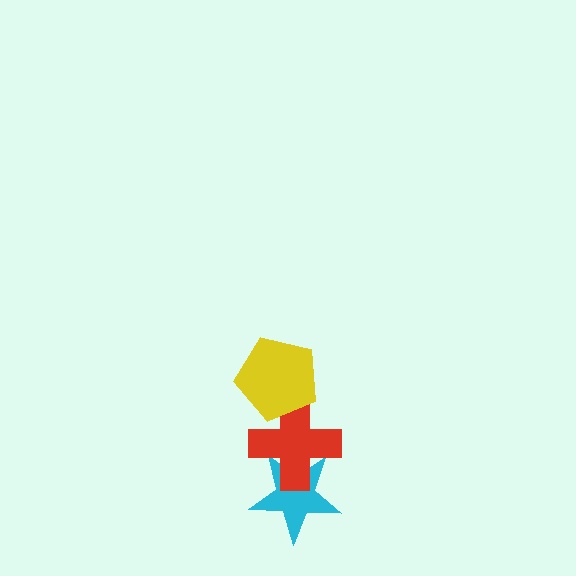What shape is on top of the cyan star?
The red cross is on top of the cyan star.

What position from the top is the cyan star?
The cyan star is 3rd from the top.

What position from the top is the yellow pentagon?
The yellow pentagon is 1st from the top.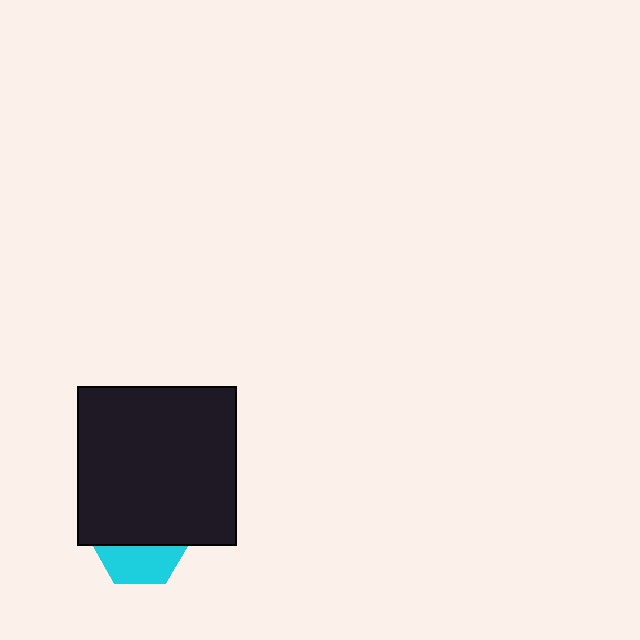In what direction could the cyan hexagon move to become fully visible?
The cyan hexagon could move down. That would shift it out from behind the black square entirely.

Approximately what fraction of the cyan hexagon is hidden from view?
Roughly 60% of the cyan hexagon is hidden behind the black square.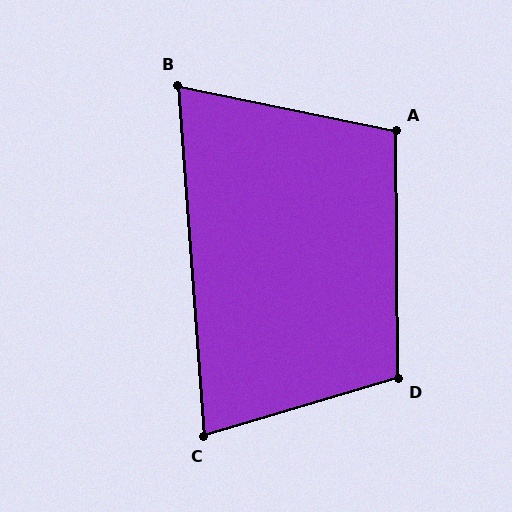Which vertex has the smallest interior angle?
B, at approximately 74 degrees.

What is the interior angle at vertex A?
Approximately 102 degrees (obtuse).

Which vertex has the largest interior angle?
D, at approximately 106 degrees.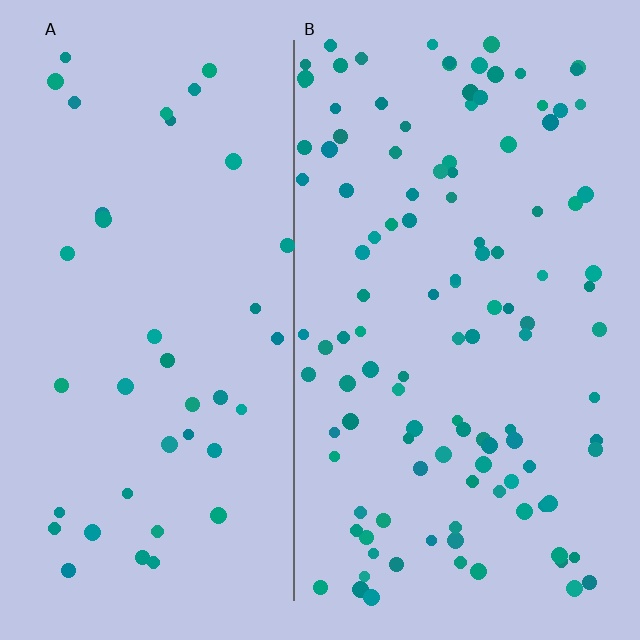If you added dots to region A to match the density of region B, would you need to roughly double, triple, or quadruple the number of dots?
Approximately triple.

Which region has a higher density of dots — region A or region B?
B (the right).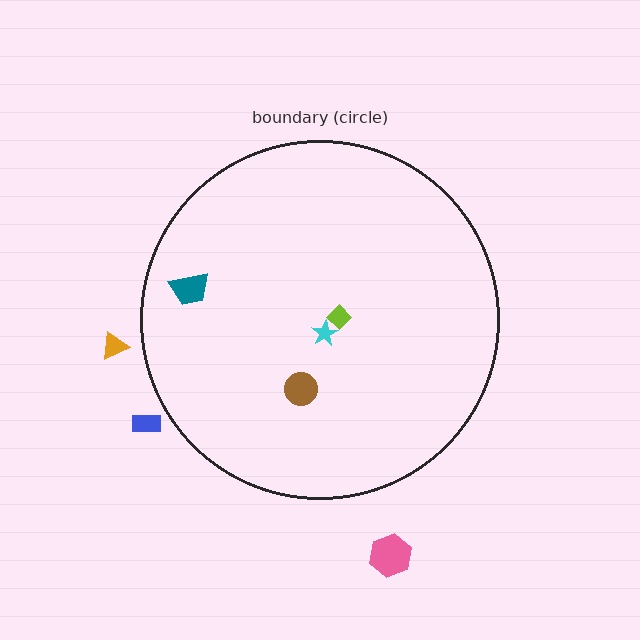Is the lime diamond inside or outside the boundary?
Inside.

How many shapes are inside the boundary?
4 inside, 3 outside.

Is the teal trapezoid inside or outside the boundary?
Inside.